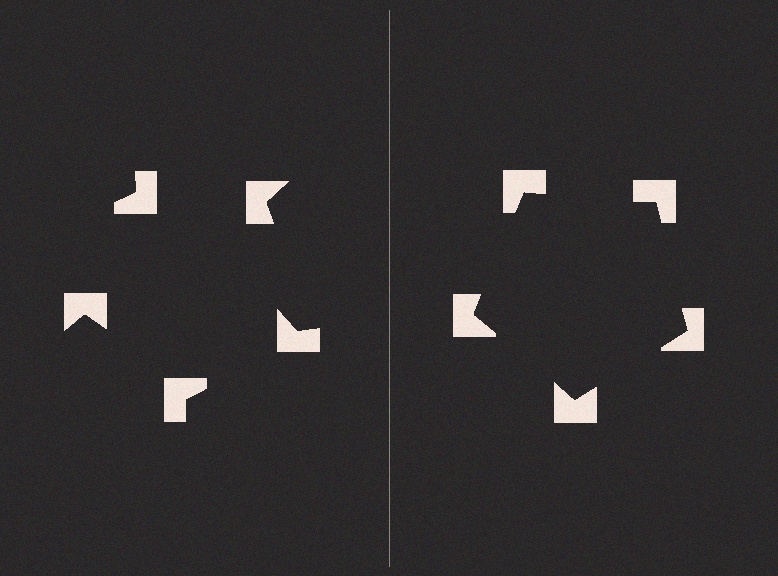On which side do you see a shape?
An illusory pentagon appears on the right side. On the left side the wedge cuts are rotated, so no coherent shape forms.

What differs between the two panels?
The notched squares are positioned identically on both sides; only the wedge orientations differ. On the right they align to a pentagon; on the left they are misaligned.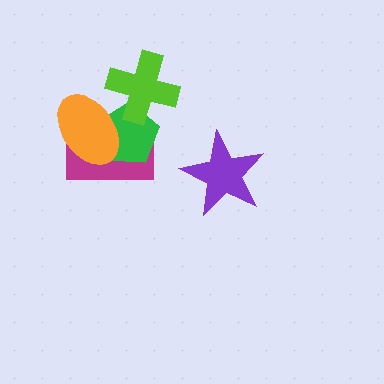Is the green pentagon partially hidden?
Yes, it is partially covered by another shape.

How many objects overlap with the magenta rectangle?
2 objects overlap with the magenta rectangle.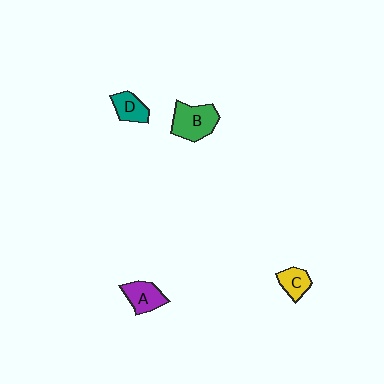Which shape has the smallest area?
Shape C (yellow).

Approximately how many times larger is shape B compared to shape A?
Approximately 1.4 times.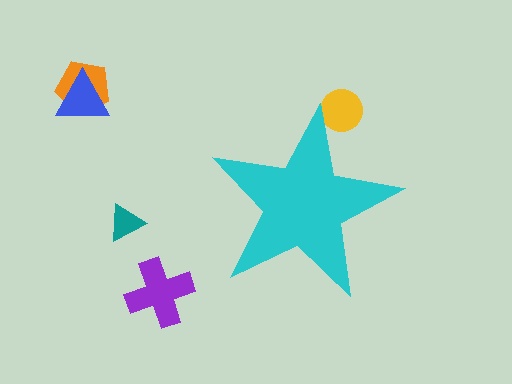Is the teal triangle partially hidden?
No, the teal triangle is fully visible.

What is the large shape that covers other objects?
A cyan star.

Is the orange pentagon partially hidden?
No, the orange pentagon is fully visible.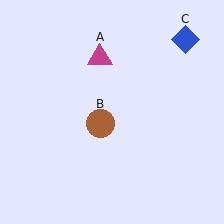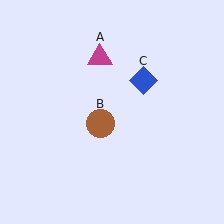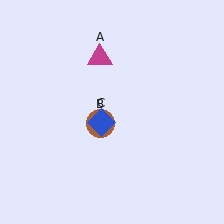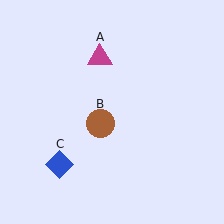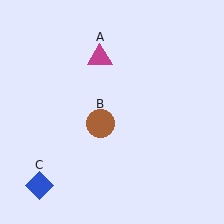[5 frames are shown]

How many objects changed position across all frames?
1 object changed position: blue diamond (object C).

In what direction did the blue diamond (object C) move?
The blue diamond (object C) moved down and to the left.